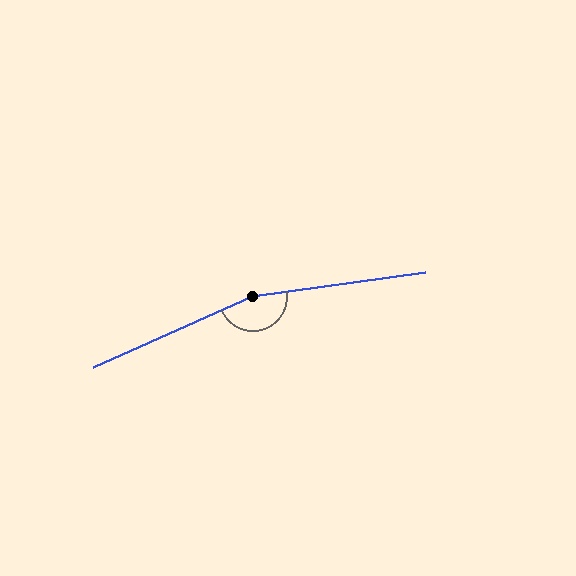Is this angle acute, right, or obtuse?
It is obtuse.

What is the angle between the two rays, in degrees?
Approximately 164 degrees.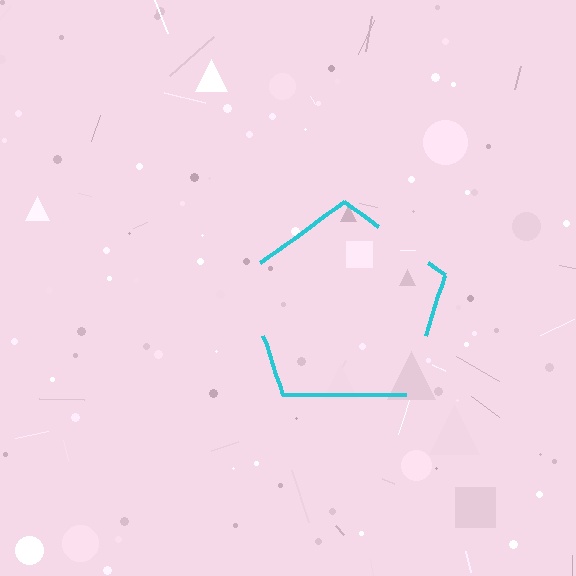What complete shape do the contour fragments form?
The contour fragments form a pentagon.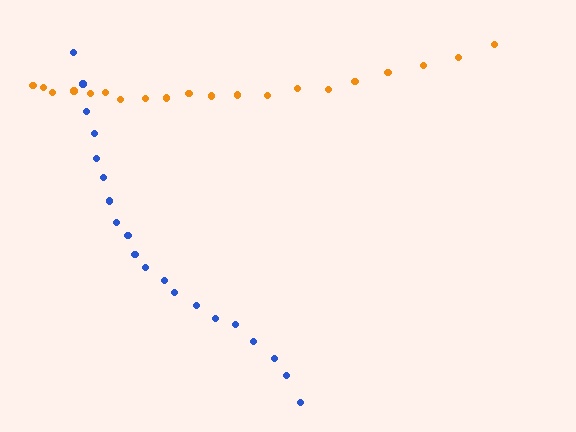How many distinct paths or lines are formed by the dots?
There are 2 distinct paths.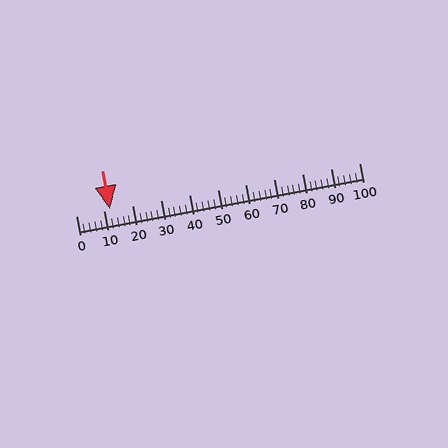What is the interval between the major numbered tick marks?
The major tick marks are spaced 10 units apart.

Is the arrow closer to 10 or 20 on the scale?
The arrow is closer to 10.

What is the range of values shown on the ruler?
The ruler shows values from 0 to 100.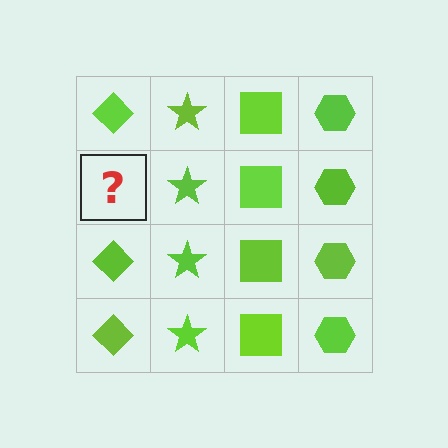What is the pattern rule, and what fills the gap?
The rule is that each column has a consistent shape. The gap should be filled with a lime diamond.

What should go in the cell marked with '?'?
The missing cell should contain a lime diamond.